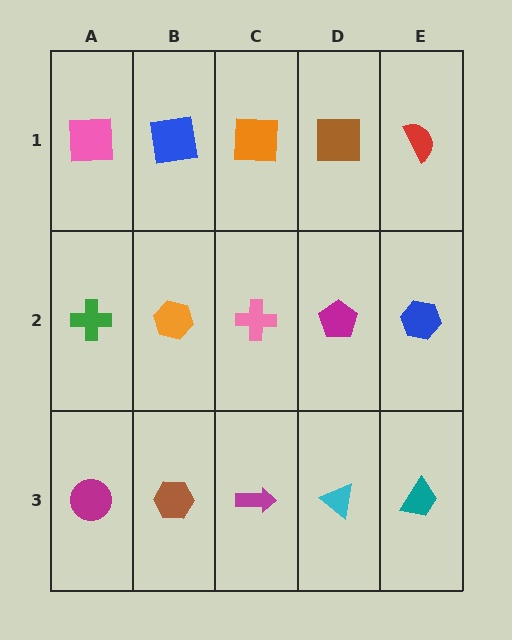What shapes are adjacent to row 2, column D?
A brown square (row 1, column D), a cyan triangle (row 3, column D), a pink cross (row 2, column C), a blue hexagon (row 2, column E).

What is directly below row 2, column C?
A magenta arrow.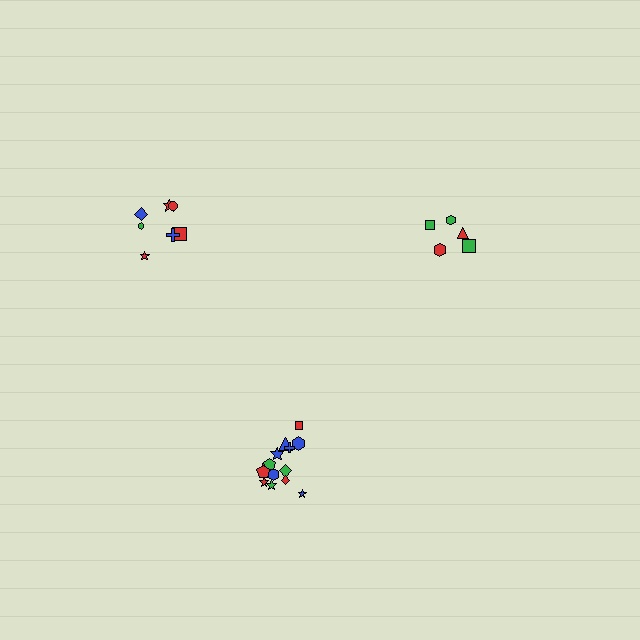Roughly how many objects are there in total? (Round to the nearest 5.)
Roughly 25 objects in total.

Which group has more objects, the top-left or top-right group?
The top-left group.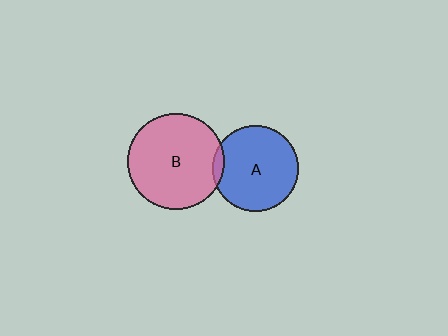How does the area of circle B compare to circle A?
Approximately 1.2 times.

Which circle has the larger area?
Circle B (pink).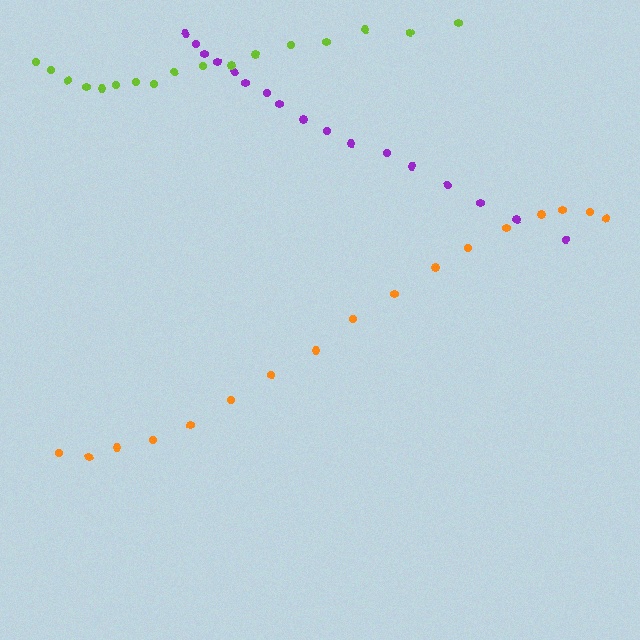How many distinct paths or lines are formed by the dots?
There are 3 distinct paths.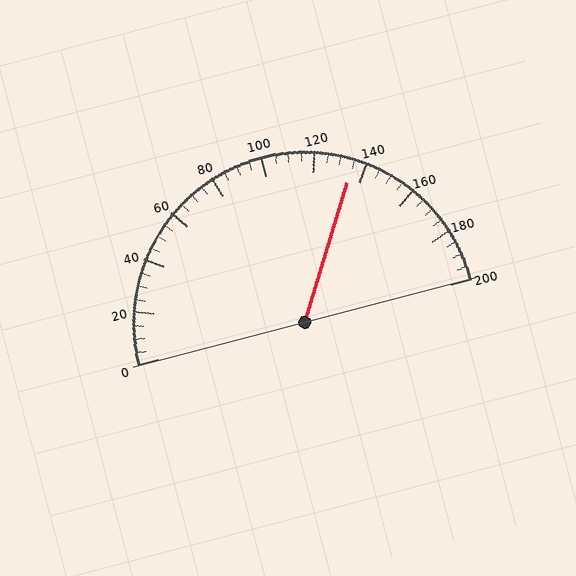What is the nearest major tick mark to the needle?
The nearest major tick mark is 140.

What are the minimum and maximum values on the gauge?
The gauge ranges from 0 to 200.